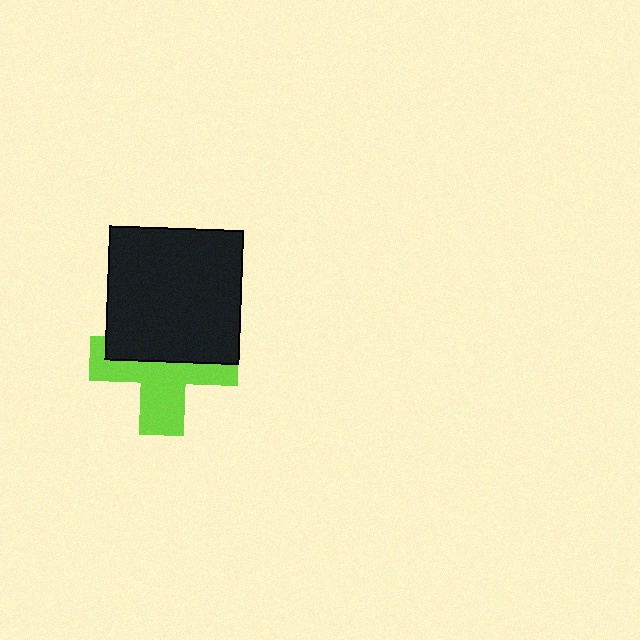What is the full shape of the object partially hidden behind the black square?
The partially hidden object is a lime cross.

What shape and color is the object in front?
The object in front is a black square.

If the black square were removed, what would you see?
You would see the complete lime cross.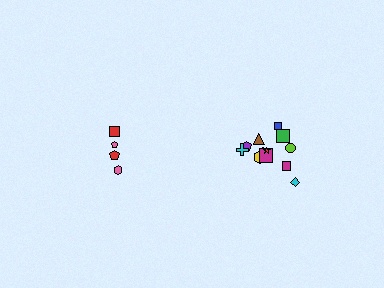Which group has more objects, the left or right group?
The right group.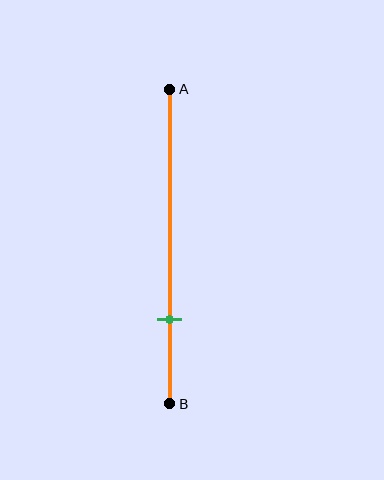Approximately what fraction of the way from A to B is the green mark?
The green mark is approximately 75% of the way from A to B.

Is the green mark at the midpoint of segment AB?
No, the mark is at about 75% from A, not at the 50% midpoint.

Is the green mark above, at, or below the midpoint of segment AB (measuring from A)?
The green mark is below the midpoint of segment AB.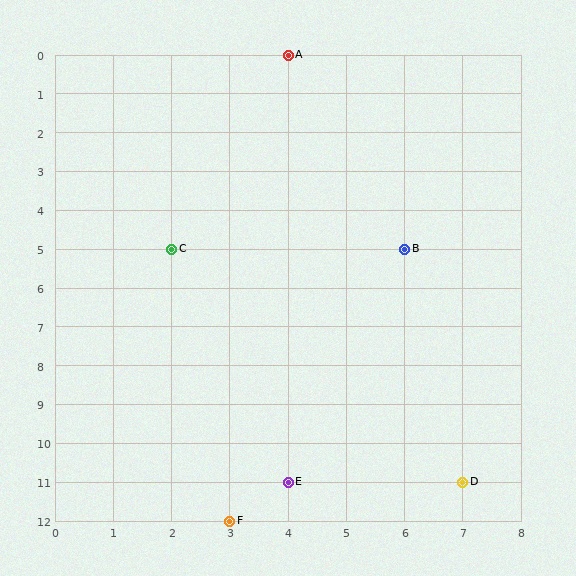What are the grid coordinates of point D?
Point D is at grid coordinates (7, 11).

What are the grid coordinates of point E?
Point E is at grid coordinates (4, 11).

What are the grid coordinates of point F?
Point F is at grid coordinates (3, 12).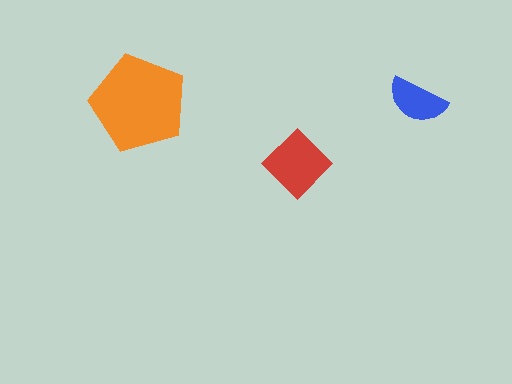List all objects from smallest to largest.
The blue semicircle, the red diamond, the orange pentagon.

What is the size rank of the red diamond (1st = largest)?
2nd.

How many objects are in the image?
There are 3 objects in the image.